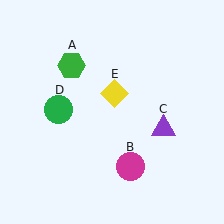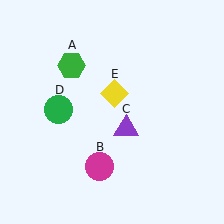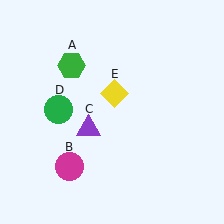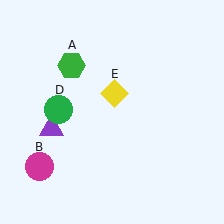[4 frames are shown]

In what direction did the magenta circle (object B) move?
The magenta circle (object B) moved left.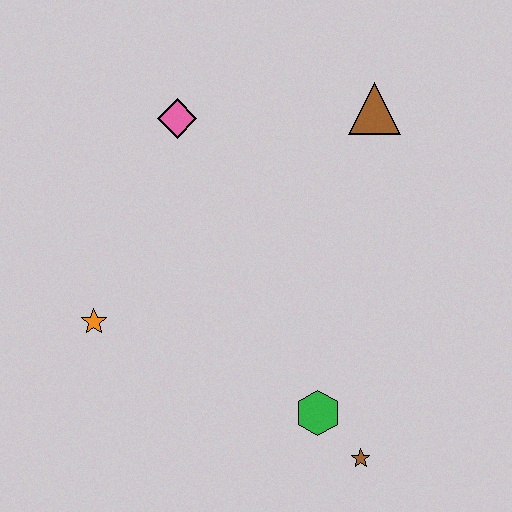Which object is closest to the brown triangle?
The pink diamond is closest to the brown triangle.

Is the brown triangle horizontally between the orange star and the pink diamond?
No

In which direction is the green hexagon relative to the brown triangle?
The green hexagon is below the brown triangle.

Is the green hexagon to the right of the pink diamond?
Yes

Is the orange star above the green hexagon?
Yes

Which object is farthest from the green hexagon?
The pink diamond is farthest from the green hexagon.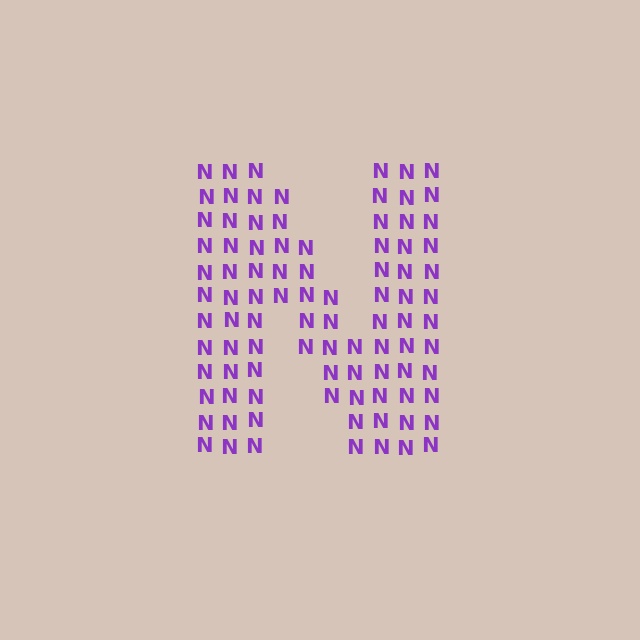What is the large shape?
The large shape is the letter N.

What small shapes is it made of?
It is made of small letter N's.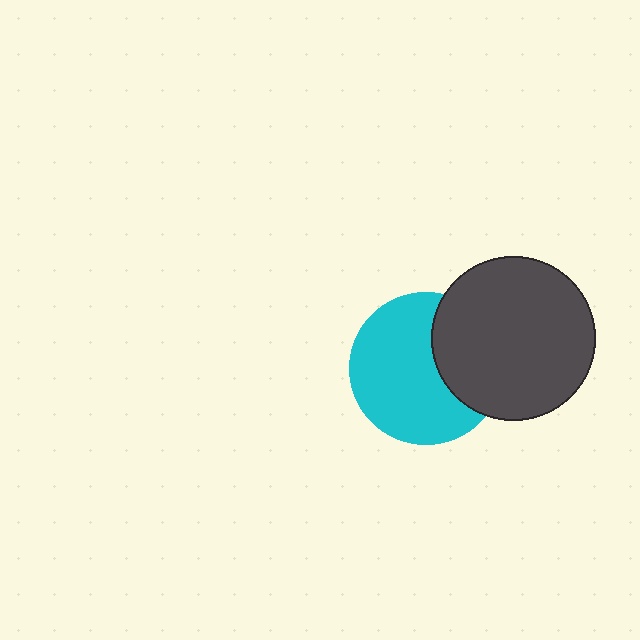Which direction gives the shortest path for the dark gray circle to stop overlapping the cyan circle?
Moving right gives the shortest separation.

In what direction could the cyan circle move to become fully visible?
The cyan circle could move left. That would shift it out from behind the dark gray circle entirely.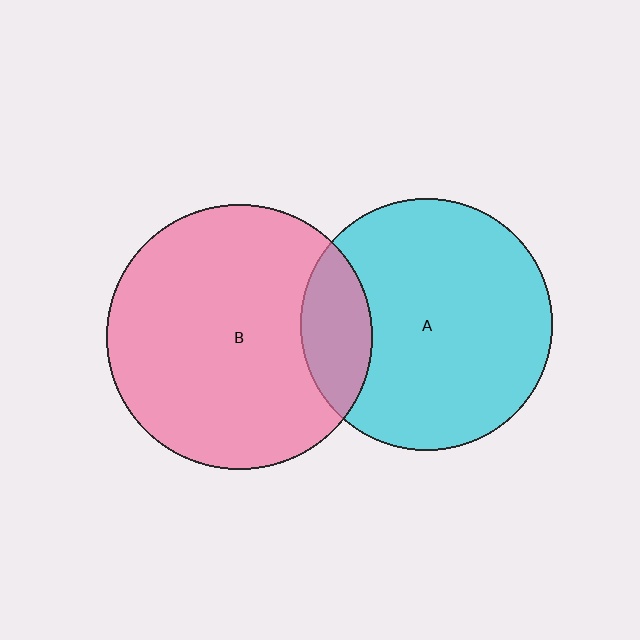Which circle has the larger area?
Circle B (pink).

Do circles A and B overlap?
Yes.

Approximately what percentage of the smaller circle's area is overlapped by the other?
Approximately 15%.